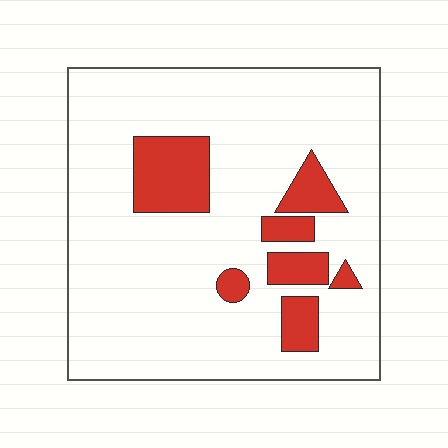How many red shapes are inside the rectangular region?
7.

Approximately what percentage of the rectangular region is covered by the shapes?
Approximately 15%.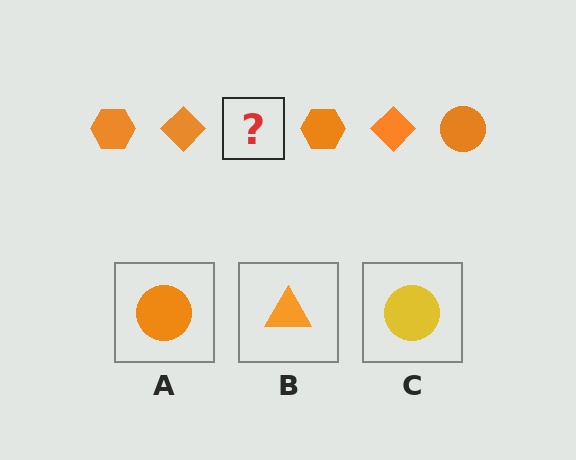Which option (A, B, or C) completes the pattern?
A.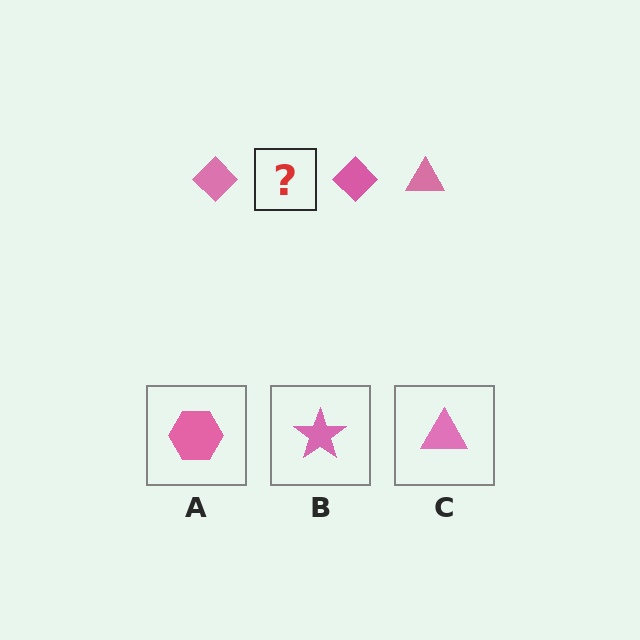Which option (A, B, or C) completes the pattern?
C.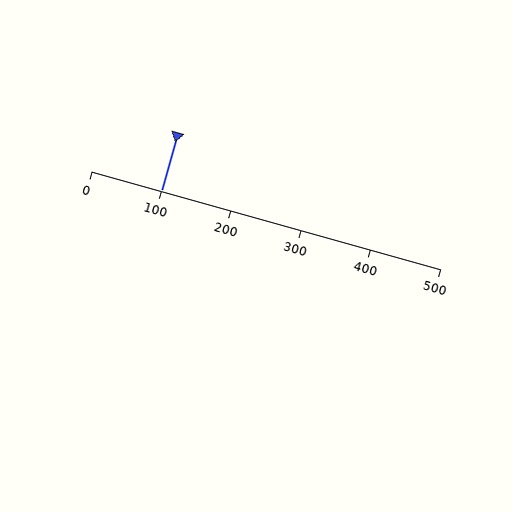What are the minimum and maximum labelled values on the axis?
The axis runs from 0 to 500.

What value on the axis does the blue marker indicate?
The marker indicates approximately 100.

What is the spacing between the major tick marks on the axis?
The major ticks are spaced 100 apart.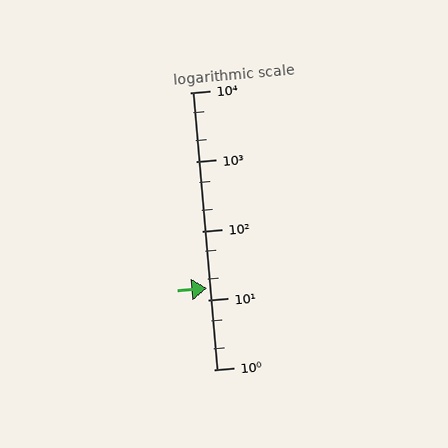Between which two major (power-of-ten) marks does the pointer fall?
The pointer is between 10 and 100.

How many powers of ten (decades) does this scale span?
The scale spans 4 decades, from 1 to 10000.